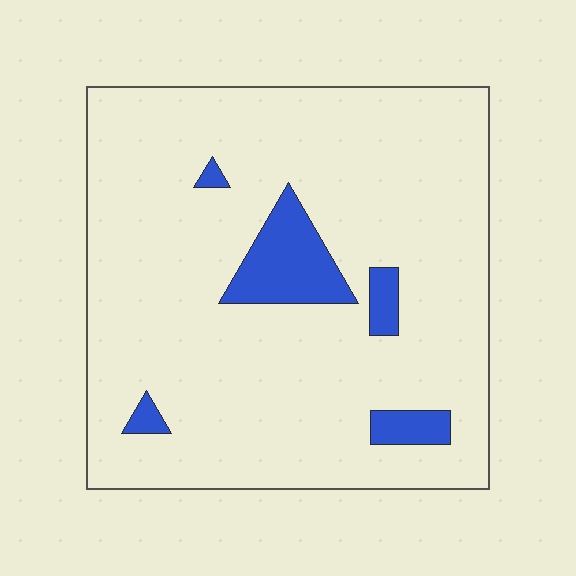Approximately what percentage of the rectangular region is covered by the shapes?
Approximately 10%.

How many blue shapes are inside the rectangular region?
5.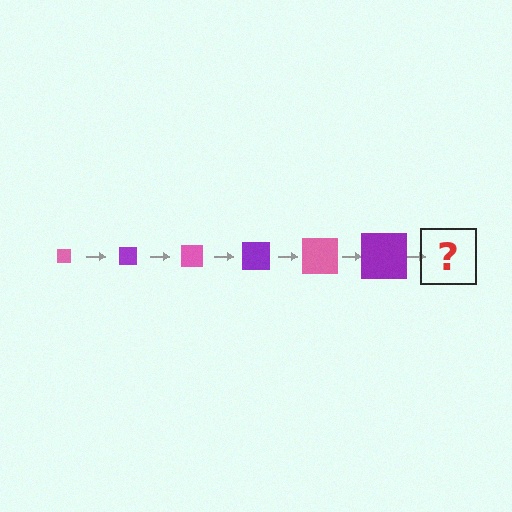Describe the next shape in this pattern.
It should be a pink square, larger than the previous one.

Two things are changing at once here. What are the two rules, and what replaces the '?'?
The two rules are that the square grows larger each step and the color cycles through pink and purple. The '?' should be a pink square, larger than the previous one.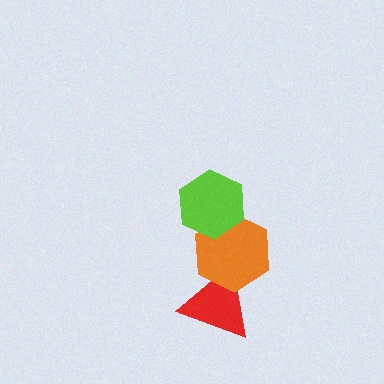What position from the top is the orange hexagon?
The orange hexagon is 2nd from the top.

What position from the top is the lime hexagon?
The lime hexagon is 1st from the top.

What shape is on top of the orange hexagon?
The lime hexagon is on top of the orange hexagon.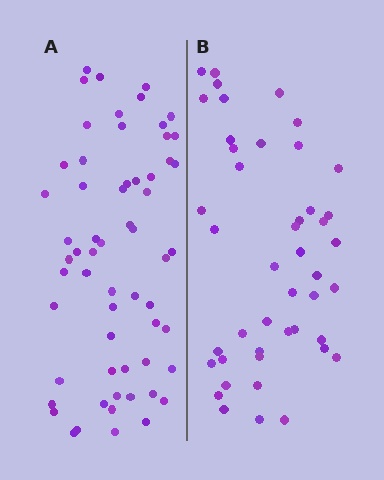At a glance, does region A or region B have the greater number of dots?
Region A (the left region) has more dots.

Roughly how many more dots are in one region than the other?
Region A has approximately 15 more dots than region B.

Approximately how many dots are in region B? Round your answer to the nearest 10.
About 40 dots. (The exact count is 45, which rounds to 40.)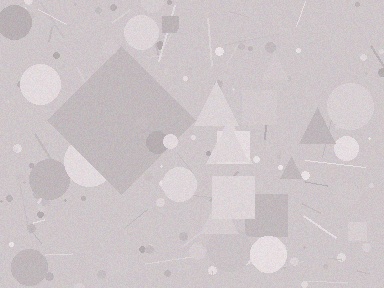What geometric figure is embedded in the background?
A diamond is embedded in the background.